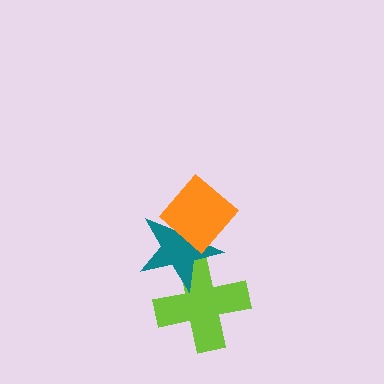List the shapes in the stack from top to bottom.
From top to bottom: the orange diamond, the teal star, the lime cross.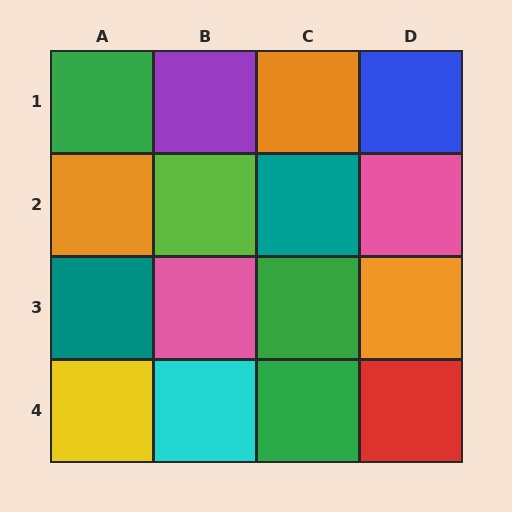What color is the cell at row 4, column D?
Red.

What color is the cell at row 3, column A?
Teal.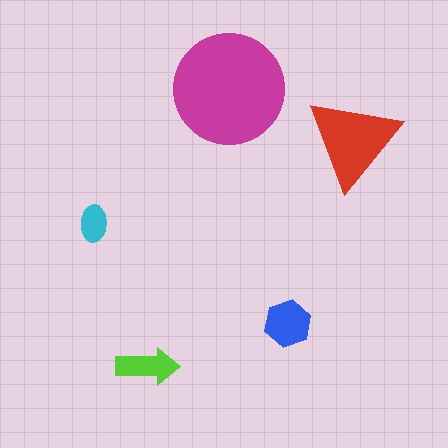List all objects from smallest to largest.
The cyan ellipse, the lime arrow, the blue hexagon, the red triangle, the magenta circle.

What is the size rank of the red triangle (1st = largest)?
2nd.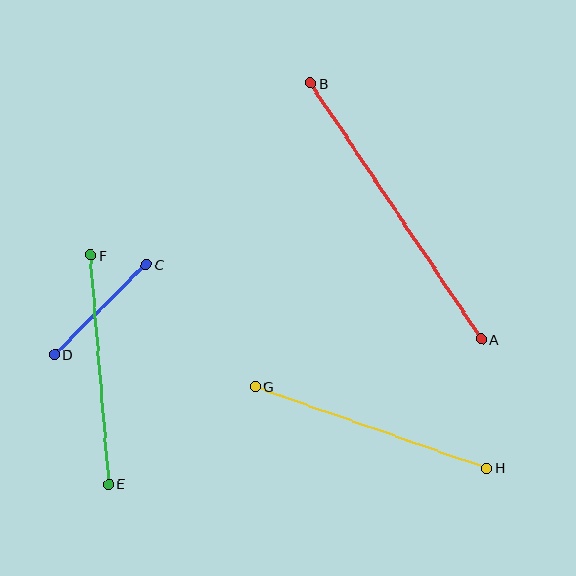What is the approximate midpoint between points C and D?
The midpoint is at approximately (100, 310) pixels.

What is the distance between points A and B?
The distance is approximately 308 pixels.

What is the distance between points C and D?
The distance is approximately 128 pixels.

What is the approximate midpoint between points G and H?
The midpoint is at approximately (371, 427) pixels.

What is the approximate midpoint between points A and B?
The midpoint is at approximately (396, 211) pixels.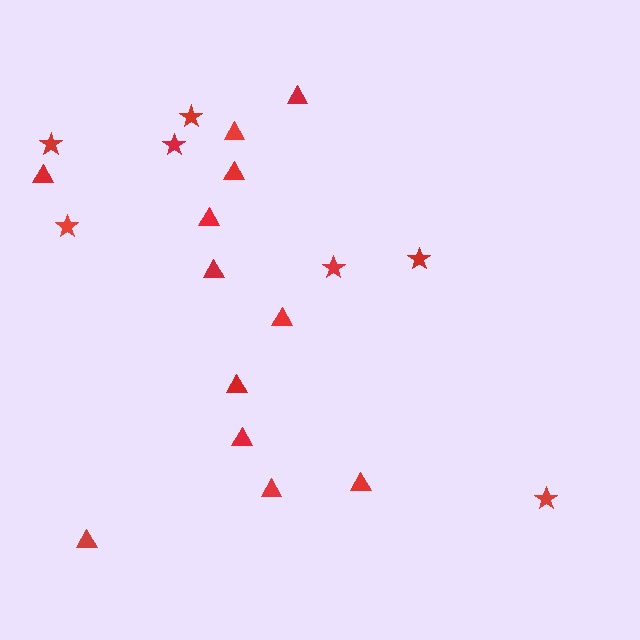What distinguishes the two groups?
There are 2 groups: one group of stars (7) and one group of triangles (12).